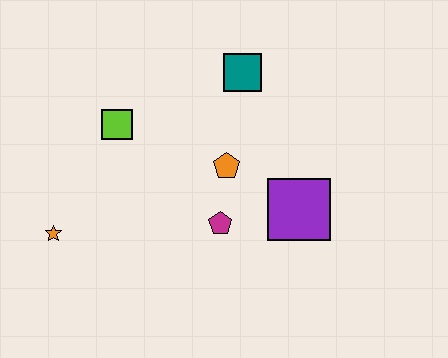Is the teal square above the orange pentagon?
Yes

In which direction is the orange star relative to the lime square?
The orange star is below the lime square.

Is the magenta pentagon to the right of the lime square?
Yes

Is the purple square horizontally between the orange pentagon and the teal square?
No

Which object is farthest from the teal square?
The orange star is farthest from the teal square.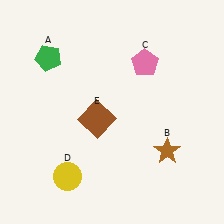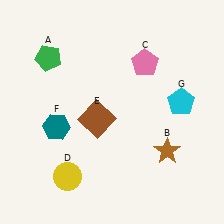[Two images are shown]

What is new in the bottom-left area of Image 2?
A teal hexagon (F) was added in the bottom-left area of Image 2.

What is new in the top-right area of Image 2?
A cyan pentagon (G) was added in the top-right area of Image 2.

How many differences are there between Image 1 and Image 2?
There are 2 differences between the two images.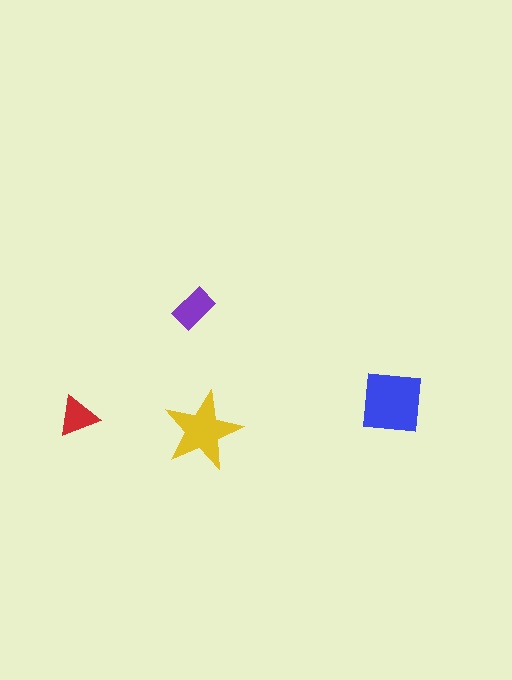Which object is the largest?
The blue square.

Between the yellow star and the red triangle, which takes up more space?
The yellow star.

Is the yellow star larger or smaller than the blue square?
Smaller.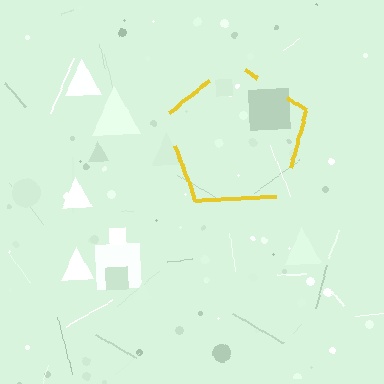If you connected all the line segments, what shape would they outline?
They would outline a pentagon.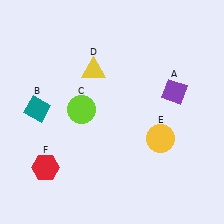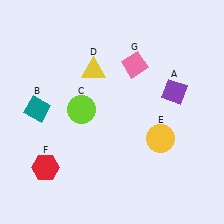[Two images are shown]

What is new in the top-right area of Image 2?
A pink diamond (G) was added in the top-right area of Image 2.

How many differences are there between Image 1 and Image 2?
There is 1 difference between the two images.